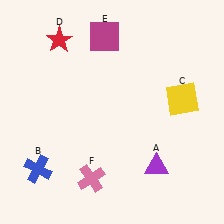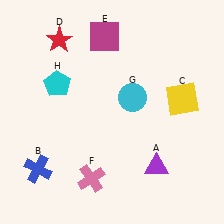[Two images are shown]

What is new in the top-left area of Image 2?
A cyan pentagon (H) was added in the top-left area of Image 2.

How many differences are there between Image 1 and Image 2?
There are 2 differences between the two images.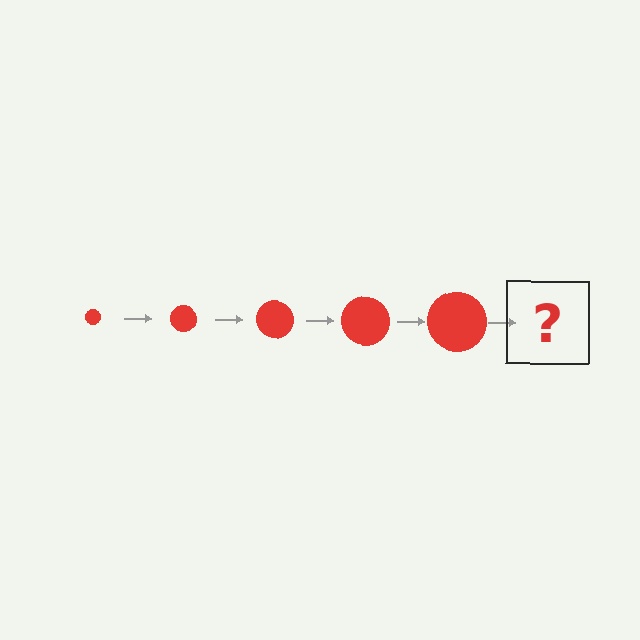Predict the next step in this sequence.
The next step is a red circle, larger than the previous one.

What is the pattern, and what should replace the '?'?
The pattern is that the circle gets progressively larger each step. The '?' should be a red circle, larger than the previous one.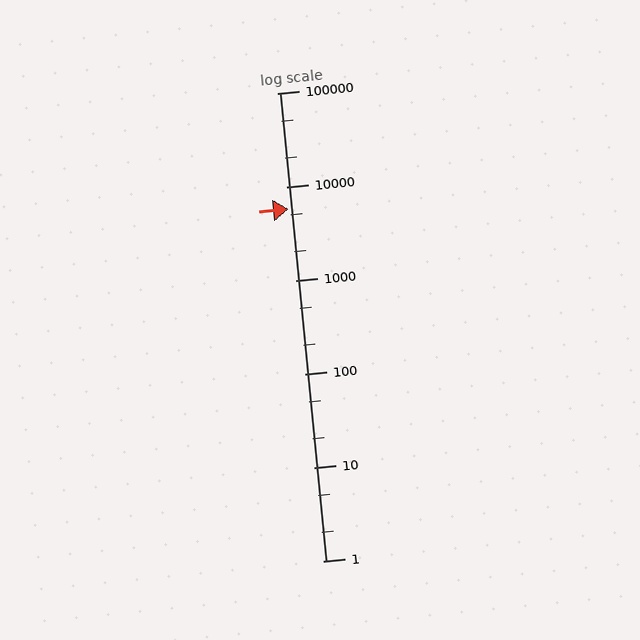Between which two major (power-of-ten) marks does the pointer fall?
The pointer is between 1000 and 10000.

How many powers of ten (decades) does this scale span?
The scale spans 5 decades, from 1 to 100000.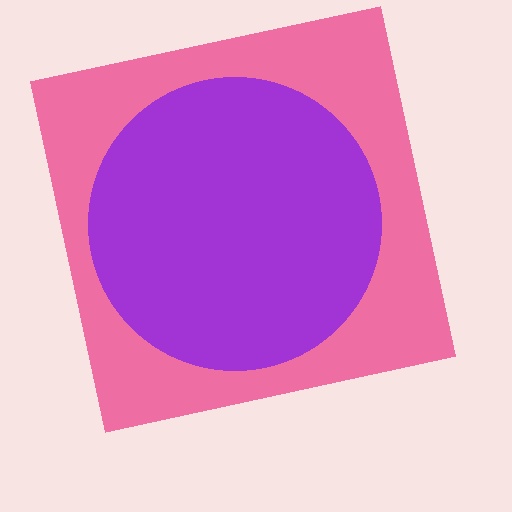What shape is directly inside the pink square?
The purple circle.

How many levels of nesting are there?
2.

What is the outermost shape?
The pink square.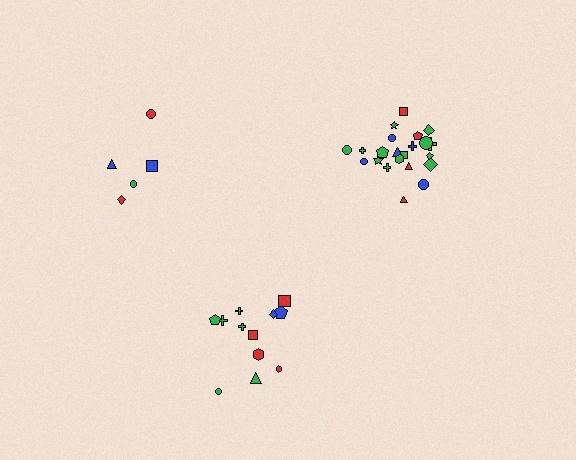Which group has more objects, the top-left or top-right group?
The top-right group.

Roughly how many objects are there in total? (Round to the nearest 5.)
Roughly 40 objects in total.